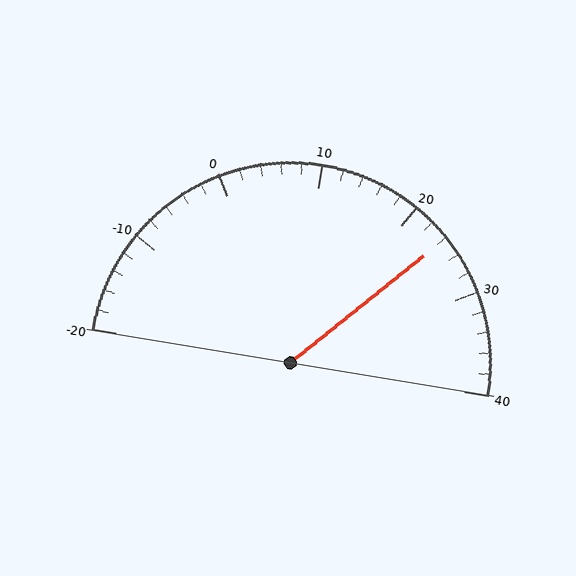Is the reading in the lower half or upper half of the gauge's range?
The reading is in the upper half of the range (-20 to 40).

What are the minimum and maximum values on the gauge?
The gauge ranges from -20 to 40.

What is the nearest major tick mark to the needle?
The nearest major tick mark is 20.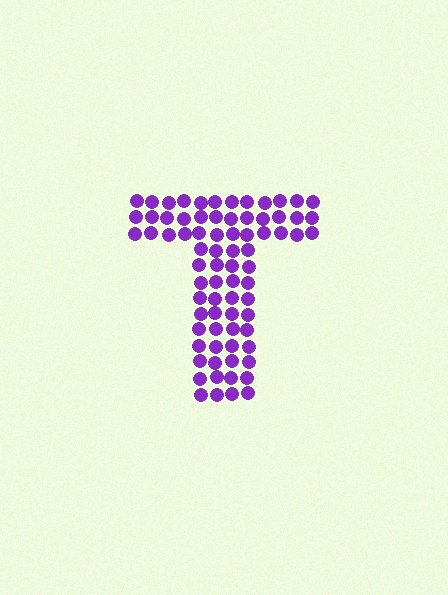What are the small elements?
The small elements are circles.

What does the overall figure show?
The overall figure shows the letter T.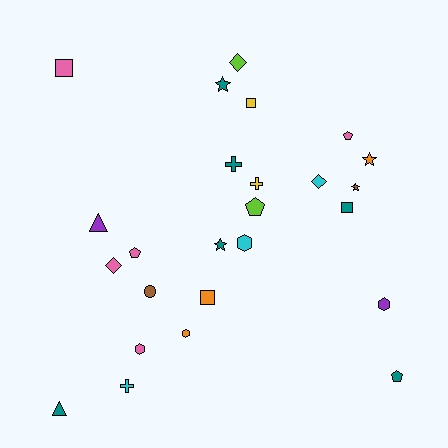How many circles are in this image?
There is 1 circle.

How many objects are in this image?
There are 25 objects.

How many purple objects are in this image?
There are 2 purple objects.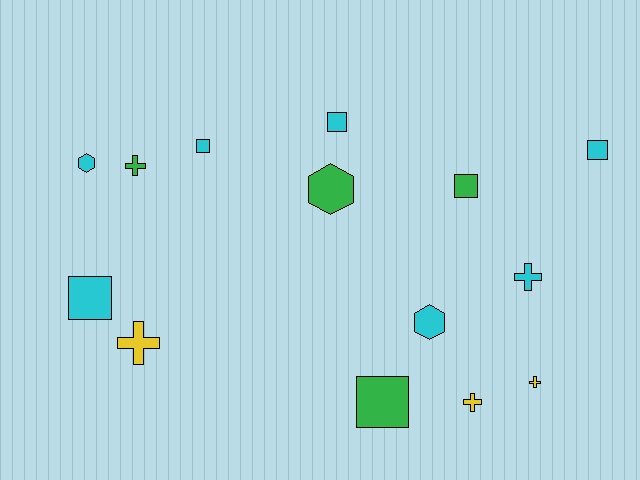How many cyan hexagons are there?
There are 2 cyan hexagons.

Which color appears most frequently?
Cyan, with 7 objects.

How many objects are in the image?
There are 14 objects.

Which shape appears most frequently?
Square, with 6 objects.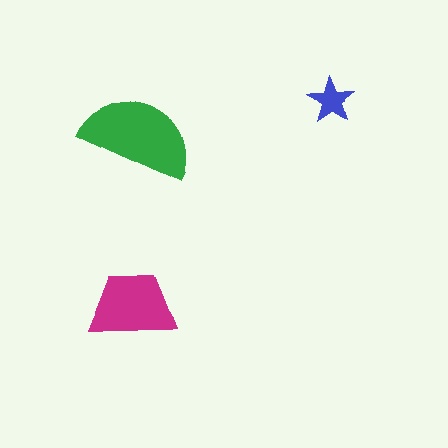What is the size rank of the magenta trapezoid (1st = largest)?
2nd.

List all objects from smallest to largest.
The blue star, the magenta trapezoid, the green semicircle.